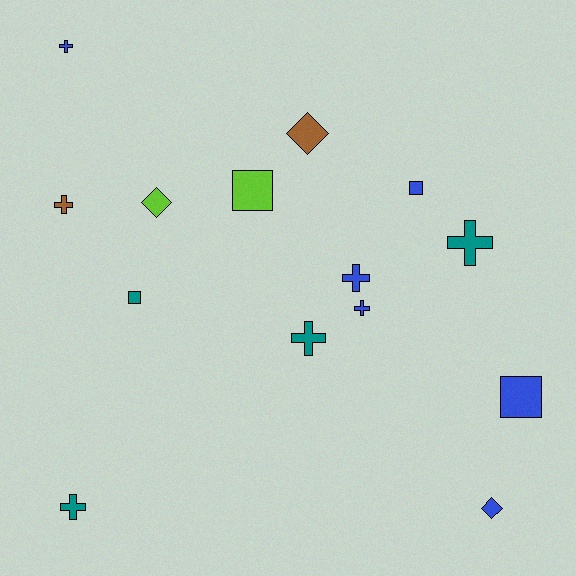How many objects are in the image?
There are 14 objects.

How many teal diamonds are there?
There are no teal diamonds.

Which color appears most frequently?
Blue, with 6 objects.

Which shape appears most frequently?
Cross, with 7 objects.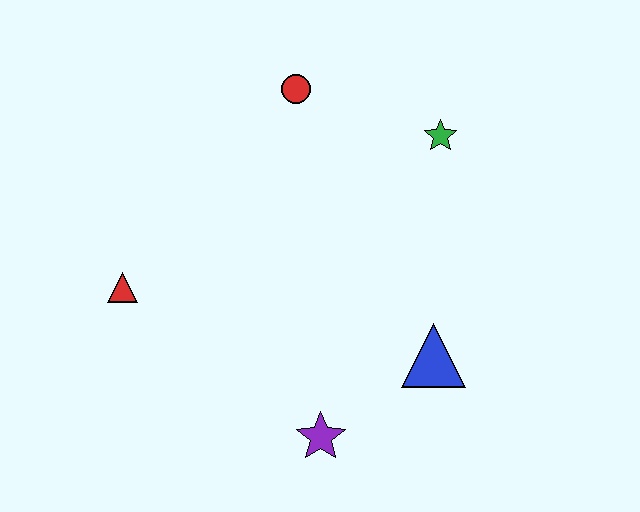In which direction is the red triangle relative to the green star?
The red triangle is to the left of the green star.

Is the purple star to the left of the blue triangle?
Yes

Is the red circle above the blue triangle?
Yes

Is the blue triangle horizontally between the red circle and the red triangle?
No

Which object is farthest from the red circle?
The purple star is farthest from the red circle.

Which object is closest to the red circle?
The green star is closest to the red circle.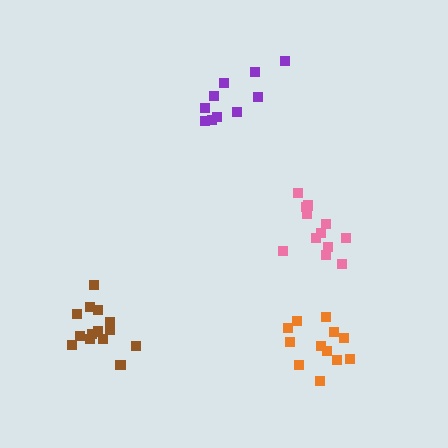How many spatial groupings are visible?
There are 4 spatial groupings.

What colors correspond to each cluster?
The clusters are colored: pink, purple, orange, brown.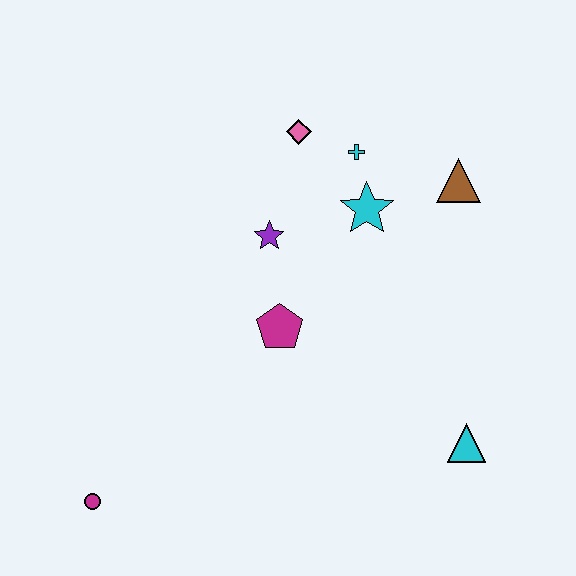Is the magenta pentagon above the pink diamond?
No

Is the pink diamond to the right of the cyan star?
No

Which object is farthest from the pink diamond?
The magenta circle is farthest from the pink diamond.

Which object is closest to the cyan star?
The cyan cross is closest to the cyan star.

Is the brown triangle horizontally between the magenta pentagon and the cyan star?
No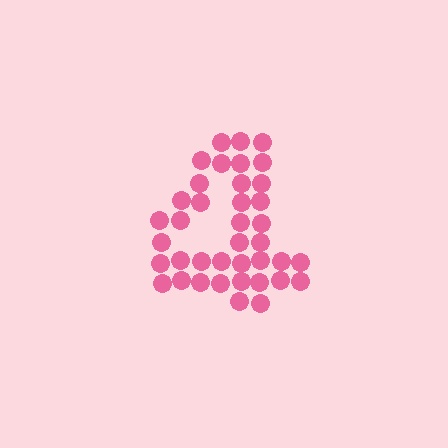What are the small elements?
The small elements are circles.